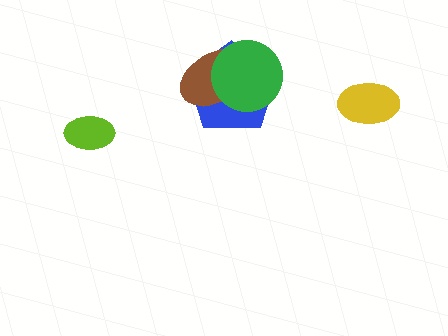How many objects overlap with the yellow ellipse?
0 objects overlap with the yellow ellipse.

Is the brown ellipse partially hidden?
Yes, it is partially covered by another shape.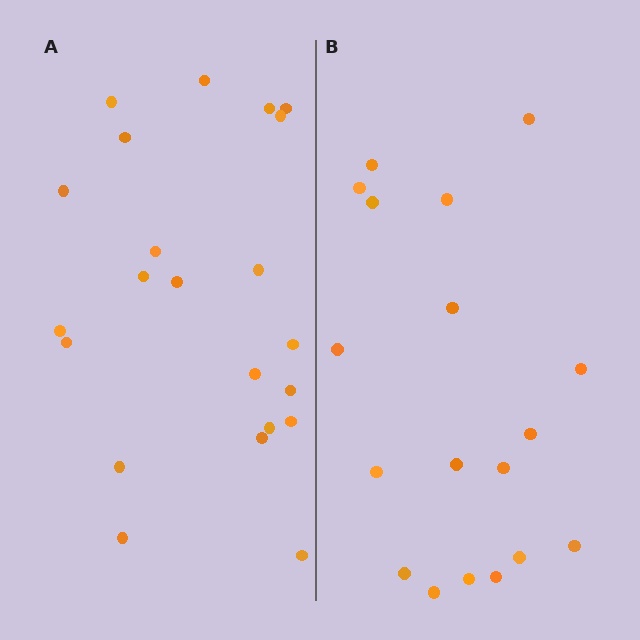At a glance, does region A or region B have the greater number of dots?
Region A (the left region) has more dots.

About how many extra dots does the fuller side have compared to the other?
Region A has about 4 more dots than region B.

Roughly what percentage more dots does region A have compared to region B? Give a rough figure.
About 20% more.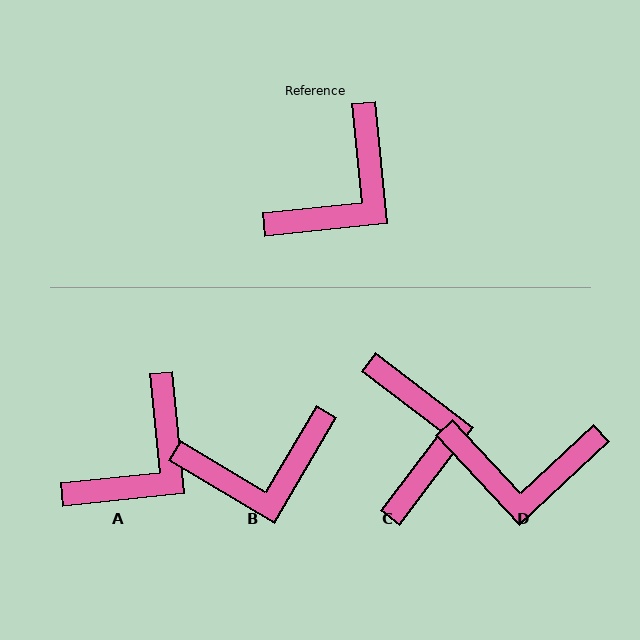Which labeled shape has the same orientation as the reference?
A.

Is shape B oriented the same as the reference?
No, it is off by about 36 degrees.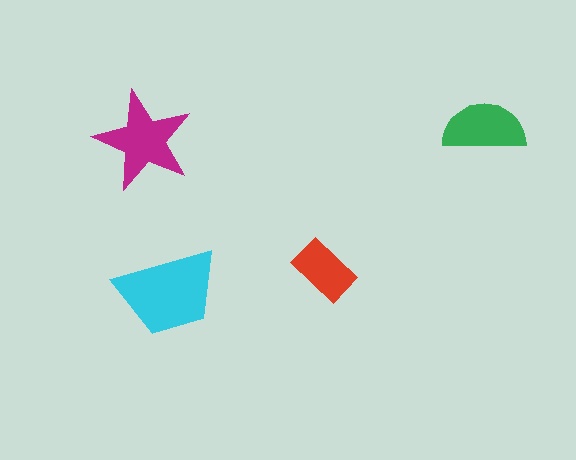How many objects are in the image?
There are 4 objects in the image.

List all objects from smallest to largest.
The red rectangle, the green semicircle, the magenta star, the cyan trapezoid.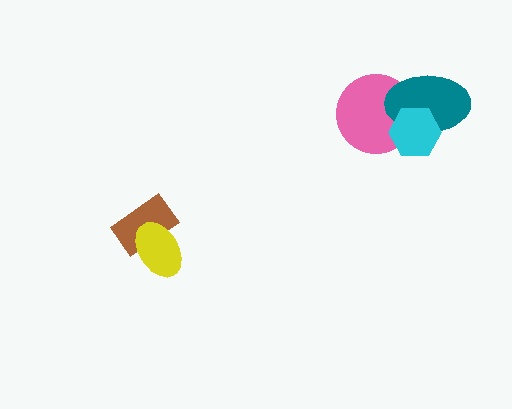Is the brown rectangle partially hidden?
Yes, it is partially covered by another shape.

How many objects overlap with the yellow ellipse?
1 object overlaps with the yellow ellipse.